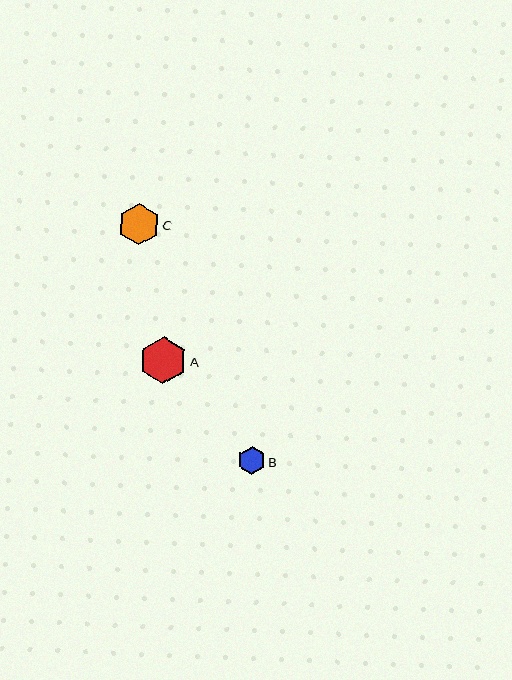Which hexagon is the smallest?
Hexagon B is the smallest with a size of approximately 28 pixels.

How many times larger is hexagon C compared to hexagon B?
Hexagon C is approximately 1.5 times the size of hexagon B.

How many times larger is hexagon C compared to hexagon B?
Hexagon C is approximately 1.5 times the size of hexagon B.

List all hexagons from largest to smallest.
From largest to smallest: A, C, B.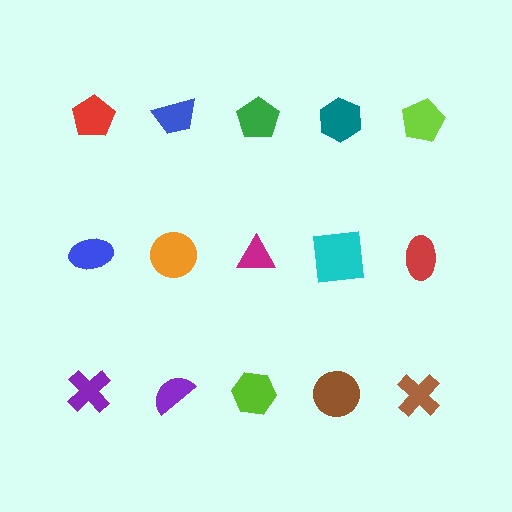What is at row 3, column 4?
A brown circle.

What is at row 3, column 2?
A purple semicircle.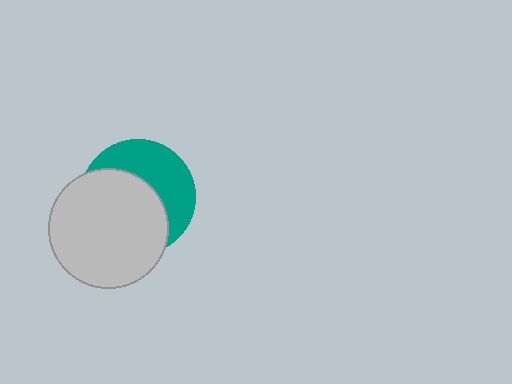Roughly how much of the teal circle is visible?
A small part of it is visible (roughly 43%).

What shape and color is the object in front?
The object in front is a light gray circle.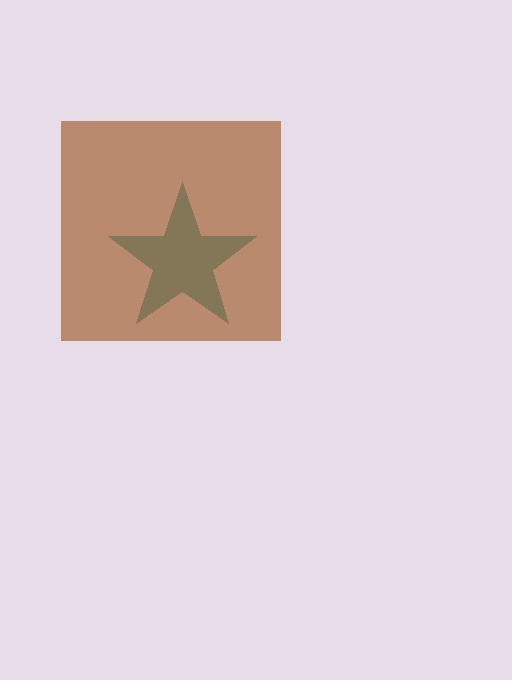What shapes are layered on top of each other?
The layered shapes are: a teal star, a brown square.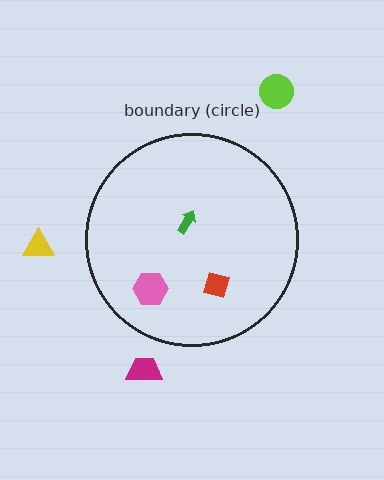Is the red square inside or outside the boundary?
Inside.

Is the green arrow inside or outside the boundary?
Inside.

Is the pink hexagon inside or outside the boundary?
Inside.